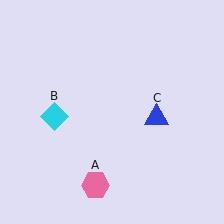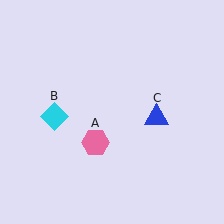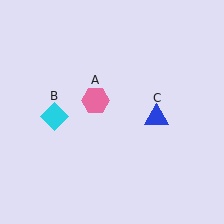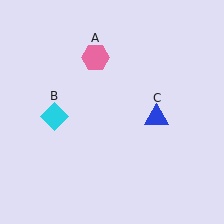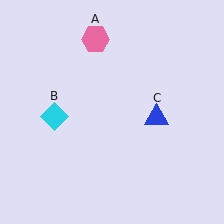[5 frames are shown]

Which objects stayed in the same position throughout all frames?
Cyan diamond (object B) and blue triangle (object C) remained stationary.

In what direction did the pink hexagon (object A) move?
The pink hexagon (object A) moved up.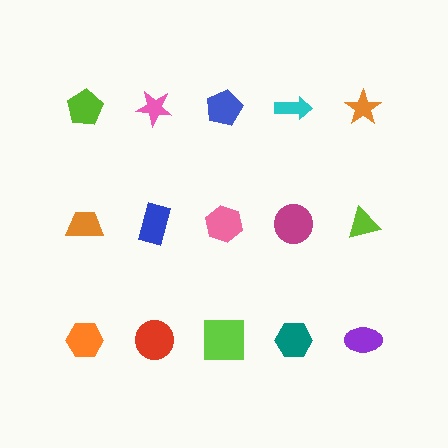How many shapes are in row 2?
5 shapes.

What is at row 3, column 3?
A lime square.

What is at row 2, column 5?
A lime triangle.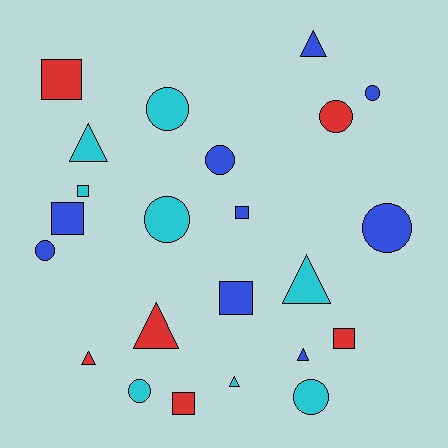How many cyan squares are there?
There is 1 cyan square.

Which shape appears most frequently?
Circle, with 9 objects.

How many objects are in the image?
There are 23 objects.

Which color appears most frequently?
Blue, with 9 objects.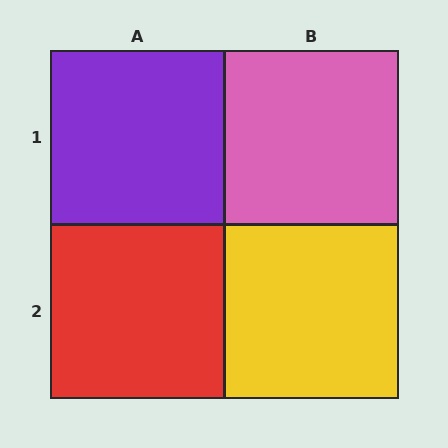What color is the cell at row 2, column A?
Red.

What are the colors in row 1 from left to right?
Purple, pink.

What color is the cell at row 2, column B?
Yellow.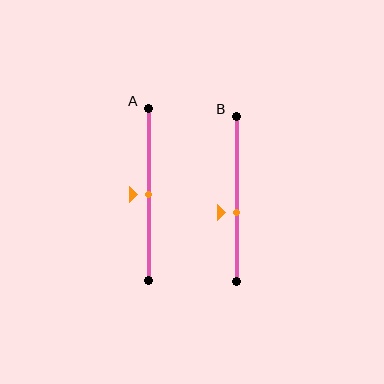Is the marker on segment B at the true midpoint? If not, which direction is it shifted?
No, the marker on segment B is shifted downward by about 8% of the segment length.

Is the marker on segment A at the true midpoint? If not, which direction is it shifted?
Yes, the marker on segment A is at the true midpoint.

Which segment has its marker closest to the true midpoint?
Segment A has its marker closest to the true midpoint.